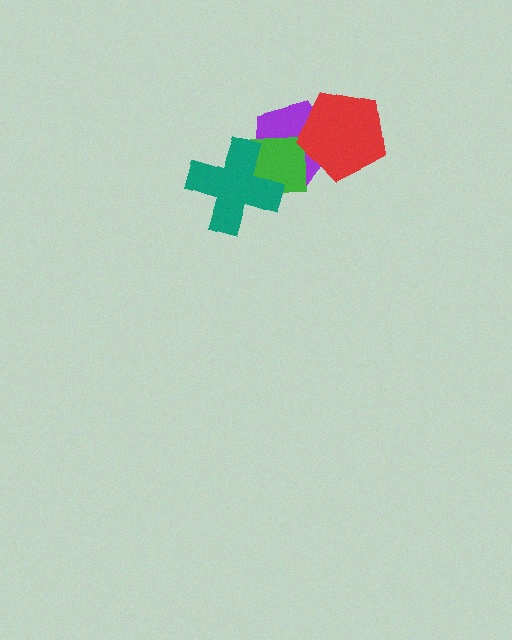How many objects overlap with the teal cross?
2 objects overlap with the teal cross.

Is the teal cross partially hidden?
No, no other shape covers it.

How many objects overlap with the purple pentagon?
3 objects overlap with the purple pentagon.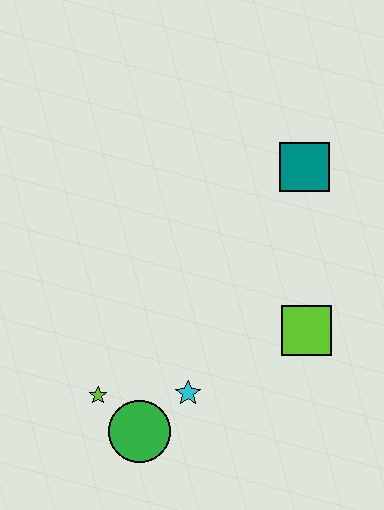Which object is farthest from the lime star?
The teal square is farthest from the lime star.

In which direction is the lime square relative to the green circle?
The lime square is to the right of the green circle.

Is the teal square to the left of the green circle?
No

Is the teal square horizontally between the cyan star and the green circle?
No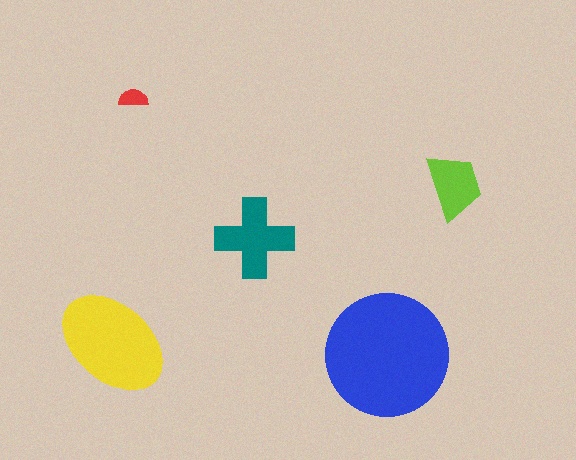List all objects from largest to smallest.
The blue circle, the yellow ellipse, the teal cross, the lime trapezoid, the red semicircle.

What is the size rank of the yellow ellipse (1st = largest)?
2nd.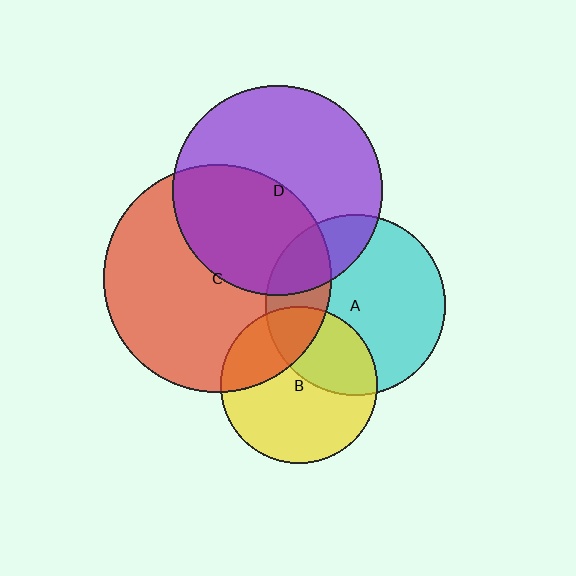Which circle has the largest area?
Circle C (red).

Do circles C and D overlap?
Yes.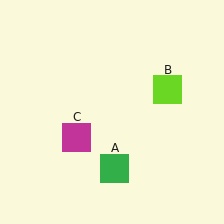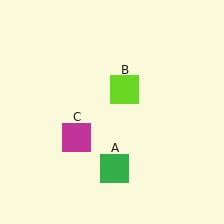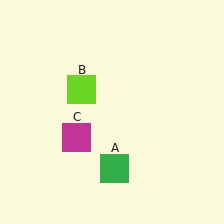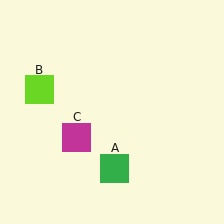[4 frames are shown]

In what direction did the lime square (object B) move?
The lime square (object B) moved left.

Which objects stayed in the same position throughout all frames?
Green square (object A) and magenta square (object C) remained stationary.